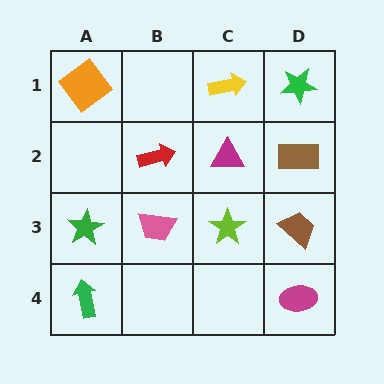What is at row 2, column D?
A brown rectangle.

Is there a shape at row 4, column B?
No, that cell is empty.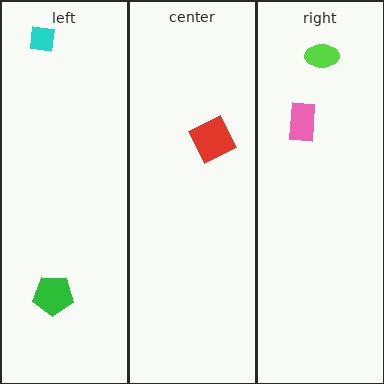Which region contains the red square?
The center region.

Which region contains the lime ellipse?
The right region.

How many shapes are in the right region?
2.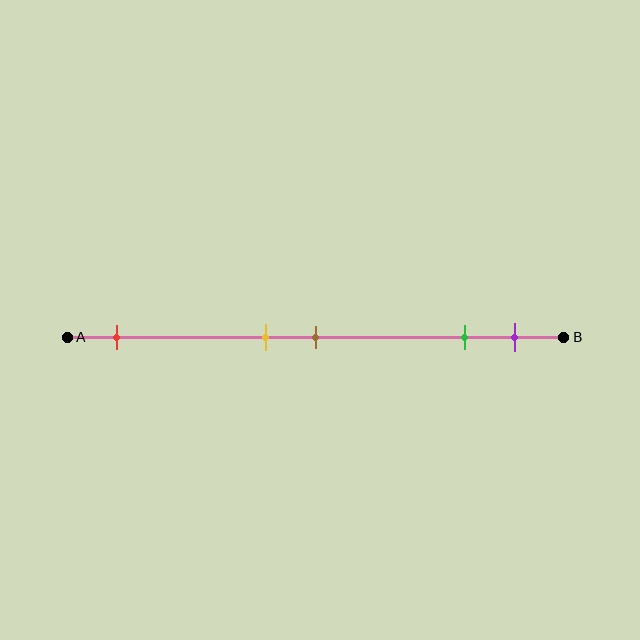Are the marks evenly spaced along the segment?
No, the marks are not evenly spaced.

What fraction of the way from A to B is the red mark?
The red mark is approximately 10% (0.1) of the way from A to B.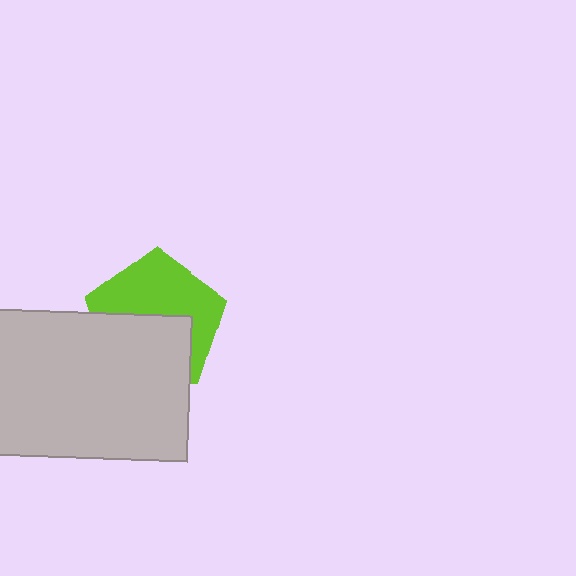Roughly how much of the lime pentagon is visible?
About half of it is visible (roughly 53%).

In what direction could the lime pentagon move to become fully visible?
The lime pentagon could move up. That would shift it out from behind the light gray rectangle entirely.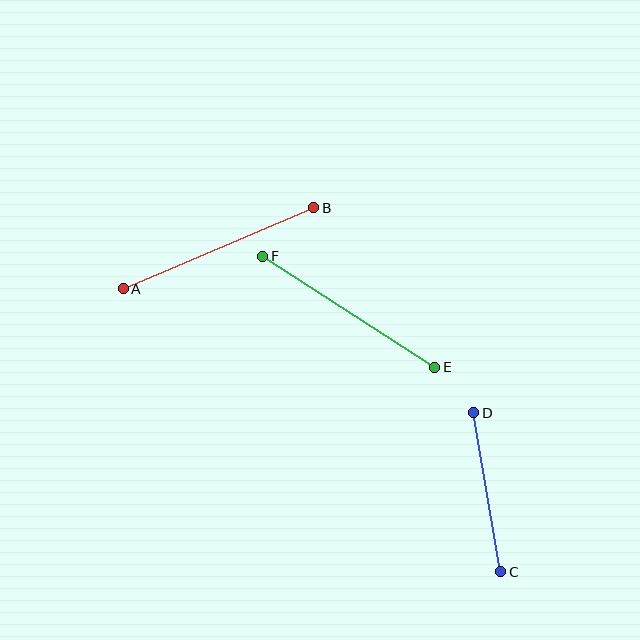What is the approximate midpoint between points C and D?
The midpoint is at approximately (487, 492) pixels.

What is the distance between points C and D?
The distance is approximately 161 pixels.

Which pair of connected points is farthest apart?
Points A and B are farthest apart.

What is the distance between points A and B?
The distance is approximately 207 pixels.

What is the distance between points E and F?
The distance is approximately 205 pixels.